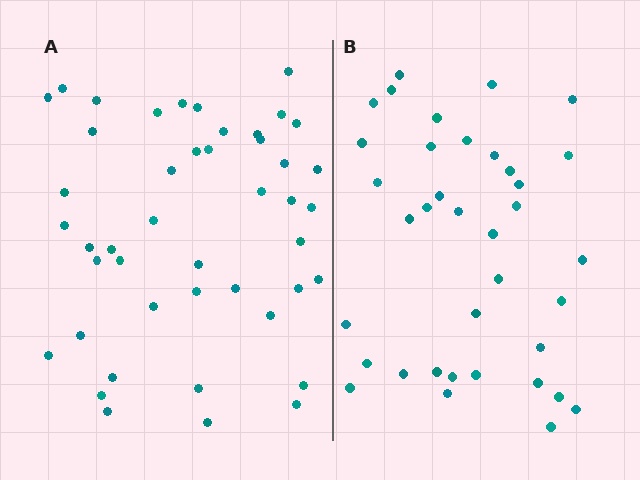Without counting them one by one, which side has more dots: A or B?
Region A (the left region) has more dots.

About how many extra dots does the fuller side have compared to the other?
Region A has roughly 8 or so more dots than region B.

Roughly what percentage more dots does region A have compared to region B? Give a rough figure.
About 20% more.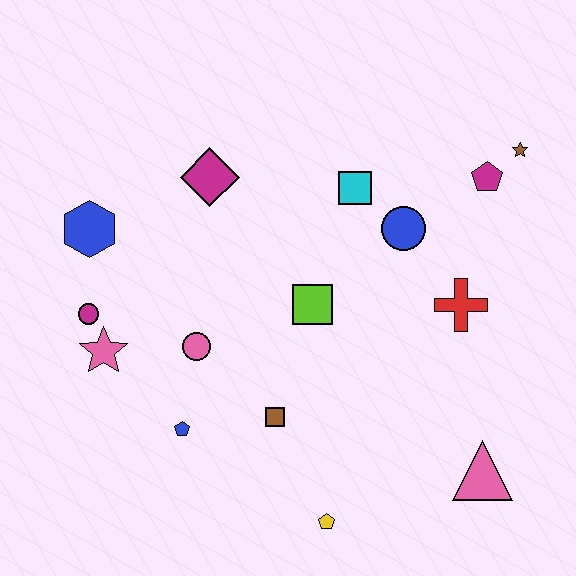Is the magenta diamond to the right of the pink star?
Yes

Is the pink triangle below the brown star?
Yes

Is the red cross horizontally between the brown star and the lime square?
Yes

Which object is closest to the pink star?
The magenta circle is closest to the pink star.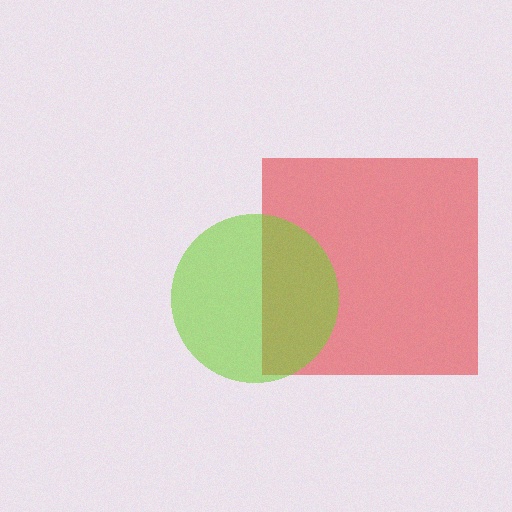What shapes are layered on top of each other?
The layered shapes are: a red square, a lime circle.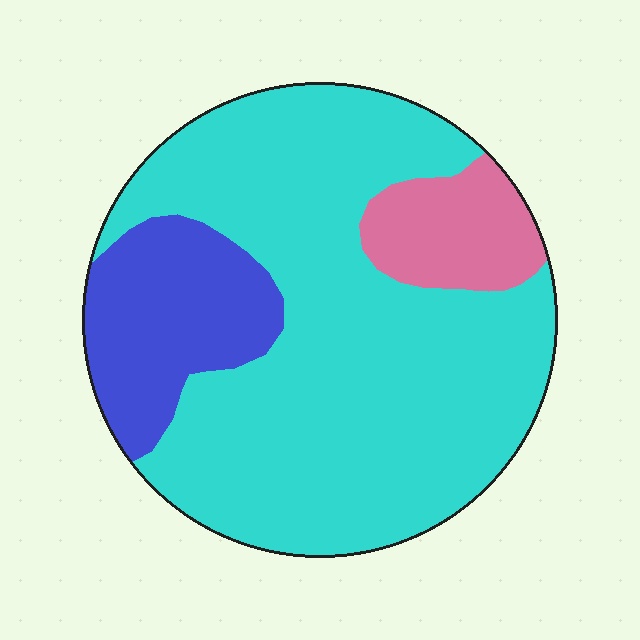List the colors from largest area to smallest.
From largest to smallest: cyan, blue, pink.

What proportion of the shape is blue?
Blue covers roughly 20% of the shape.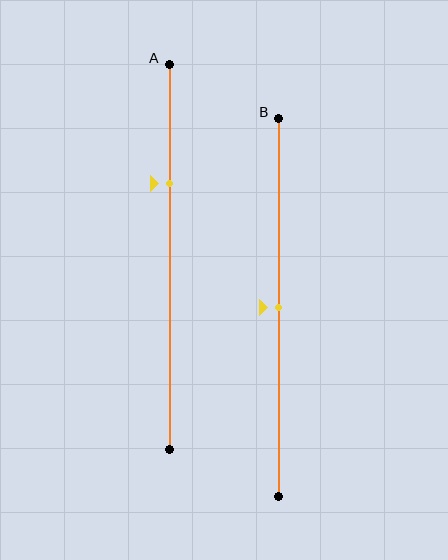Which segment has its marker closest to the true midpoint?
Segment B has its marker closest to the true midpoint.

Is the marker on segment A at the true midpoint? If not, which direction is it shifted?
No, the marker on segment A is shifted upward by about 19% of the segment length.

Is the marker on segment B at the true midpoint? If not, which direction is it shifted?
Yes, the marker on segment B is at the true midpoint.